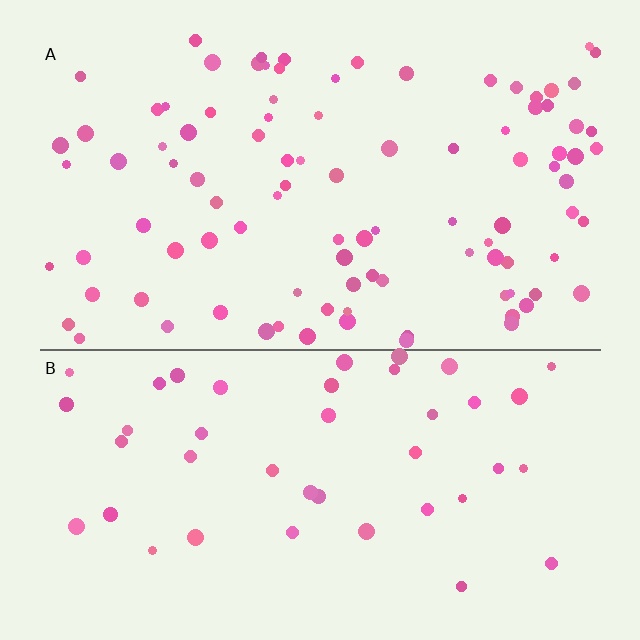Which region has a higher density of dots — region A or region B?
A (the top).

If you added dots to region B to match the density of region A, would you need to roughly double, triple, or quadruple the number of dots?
Approximately double.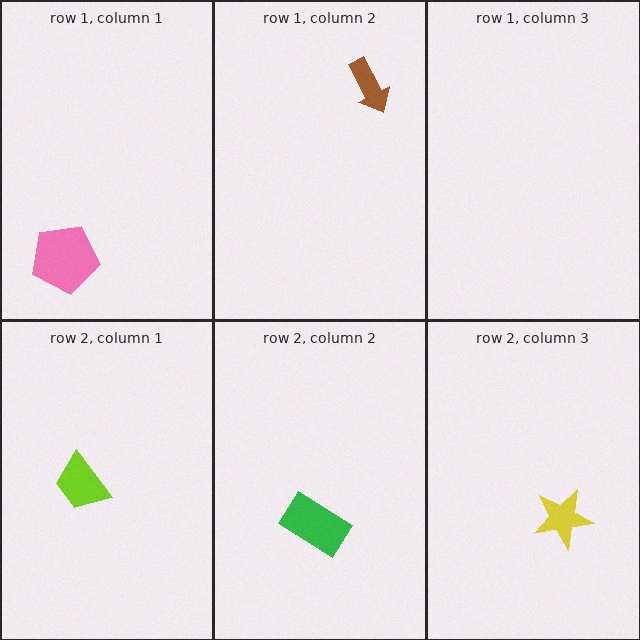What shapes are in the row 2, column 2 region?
The green rectangle.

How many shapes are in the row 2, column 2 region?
1.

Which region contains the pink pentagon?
The row 1, column 1 region.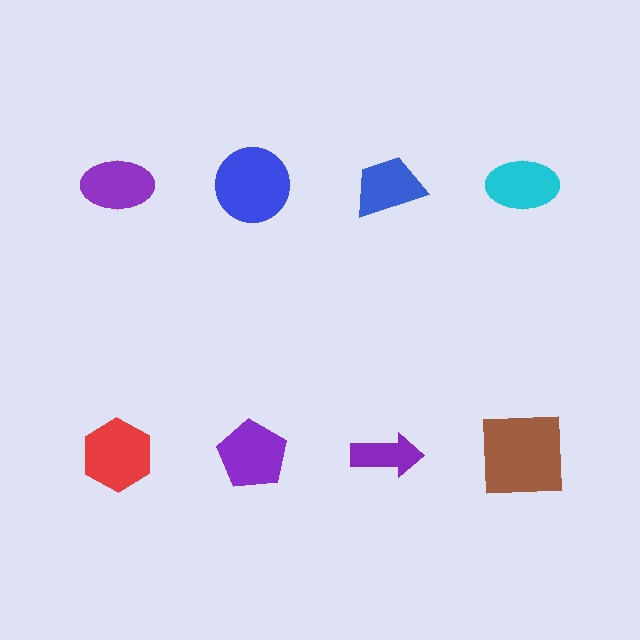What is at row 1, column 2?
A blue circle.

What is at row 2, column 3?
A purple arrow.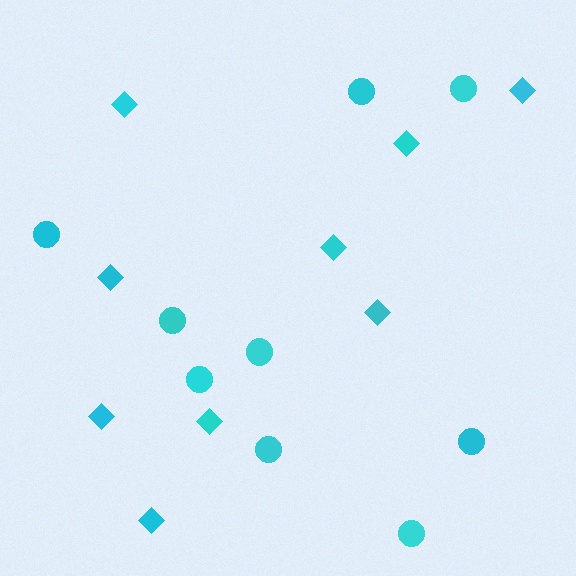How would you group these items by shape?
There are 2 groups: one group of circles (9) and one group of diamonds (9).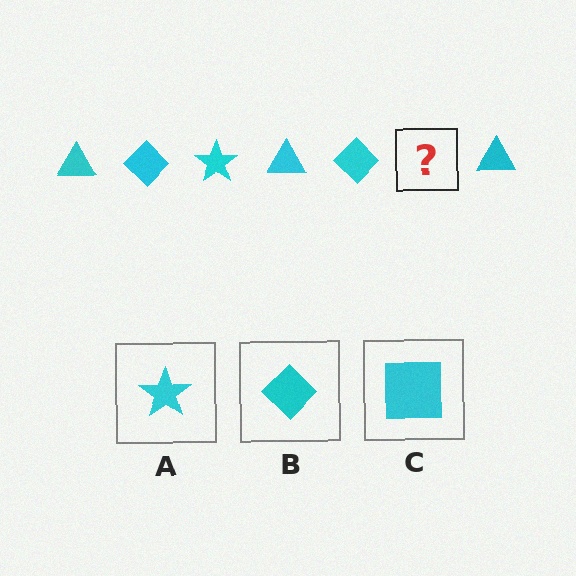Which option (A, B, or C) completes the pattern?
A.